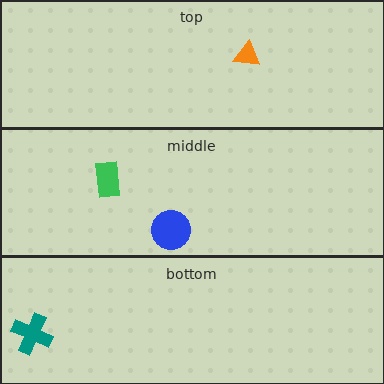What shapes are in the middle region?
The green rectangle, the blue circle.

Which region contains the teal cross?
The bottom region.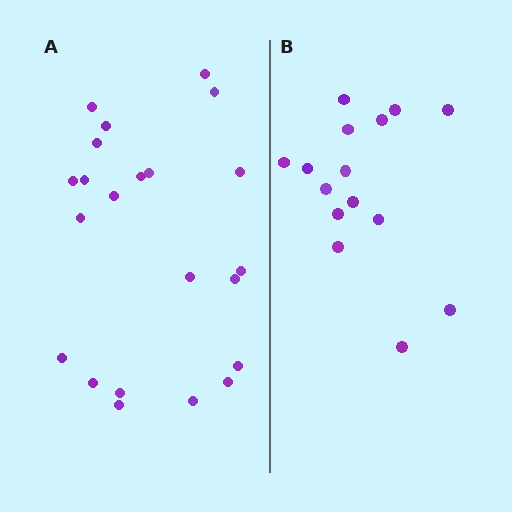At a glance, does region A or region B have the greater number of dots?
Region A (the left region) has more dots.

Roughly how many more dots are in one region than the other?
Region A has roughly 8 or so more dots than region B.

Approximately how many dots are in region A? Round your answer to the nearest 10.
About 20 dots. (The exact count is 22, which rounds to 20.)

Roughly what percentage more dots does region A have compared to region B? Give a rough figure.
About 45% more.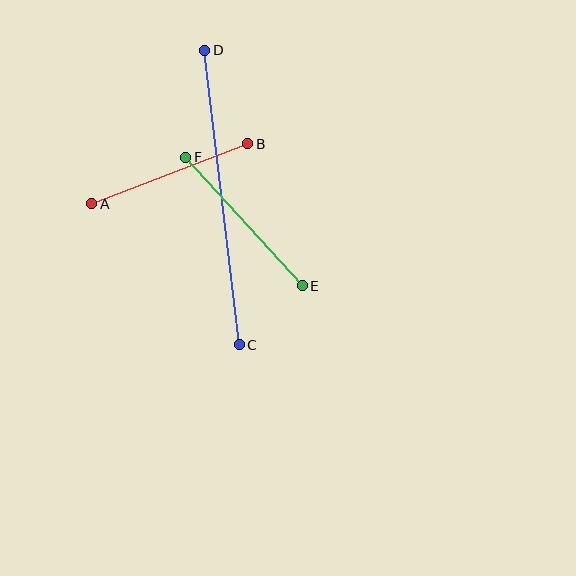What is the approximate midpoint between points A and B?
The midpoint is at approximately (170, 174) pixels.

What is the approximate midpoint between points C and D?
The midpoint is at approximately (222, 197) pixels.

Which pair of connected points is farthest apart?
Points C and D are farthest apart.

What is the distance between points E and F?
The distance is approximately 174 pixels.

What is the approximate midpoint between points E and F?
The midpoint is at approximately (244, 222) pixels.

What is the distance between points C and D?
The distance is approximately 296 pixels.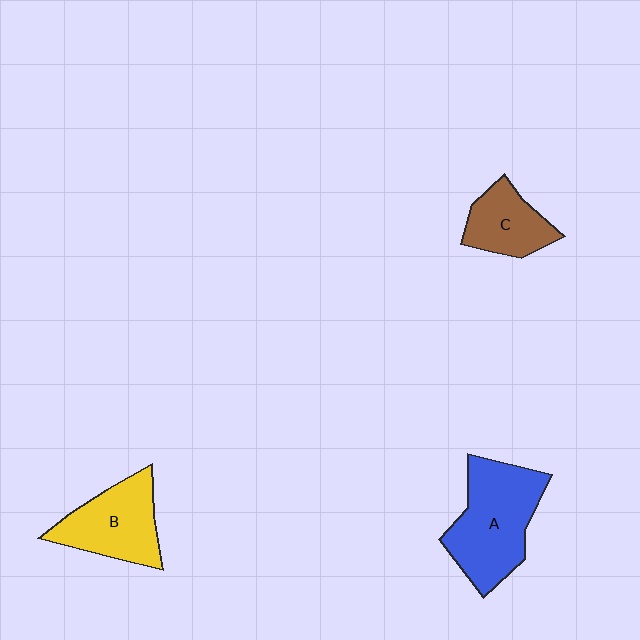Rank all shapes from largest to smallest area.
From largest to smallest: A (blue), B (yellow), C (brown).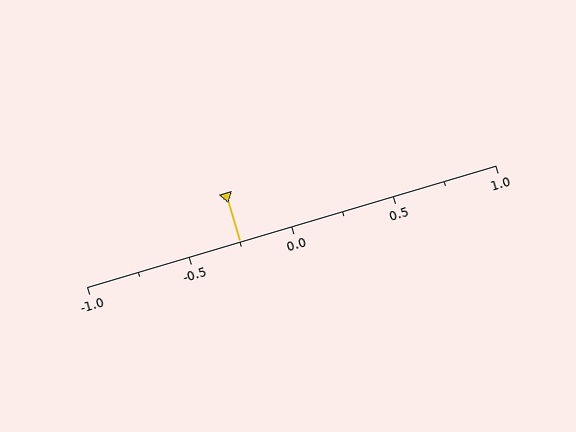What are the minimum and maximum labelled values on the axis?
The axis runs from -1.0 to 1.0.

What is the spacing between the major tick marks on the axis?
The major ticks are spaced 0.5 apart.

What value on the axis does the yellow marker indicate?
The marker indicates approximately -0.25.